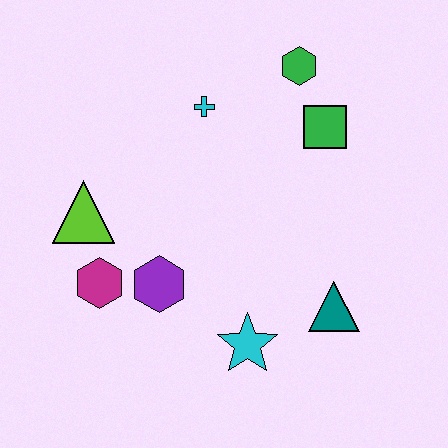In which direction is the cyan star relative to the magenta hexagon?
The cyan star is to the right of the magenta hexagon.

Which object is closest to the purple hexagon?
The magenta hexagon is closest to the purple hexagon.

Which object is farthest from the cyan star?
The green hexagon is farthest from the cyan star.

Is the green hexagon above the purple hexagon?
Yes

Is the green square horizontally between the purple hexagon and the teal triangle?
Yes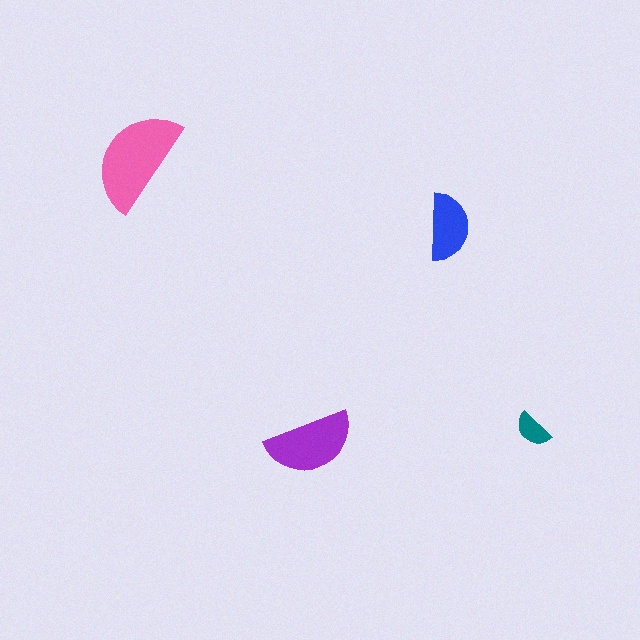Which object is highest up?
The pink semicircle is topmost.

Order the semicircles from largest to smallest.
the pink one, the purple one, the blue one, the teal one.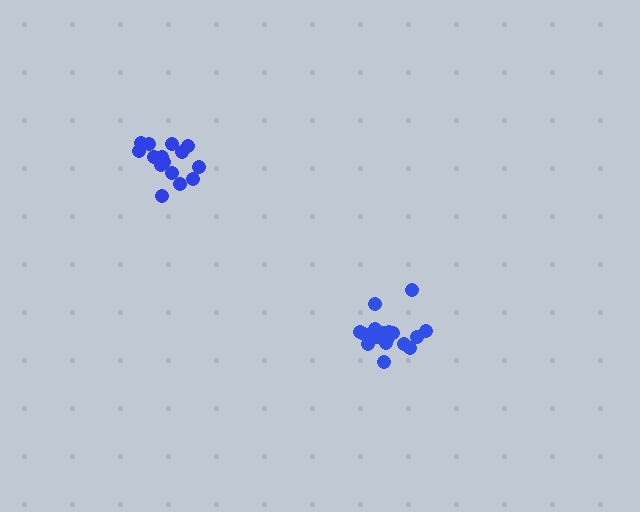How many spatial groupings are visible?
There are 2 spatial groupings.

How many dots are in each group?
Group 1: 20 dots, Group 2: 16 dots (36 total).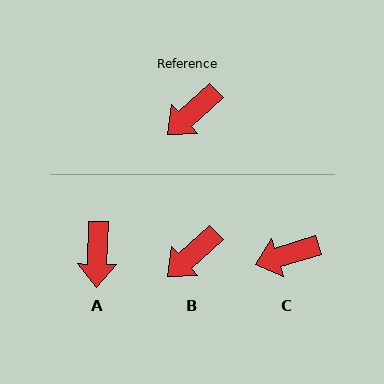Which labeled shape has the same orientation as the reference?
B.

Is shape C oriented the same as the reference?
No, it is off by about 25 degrees.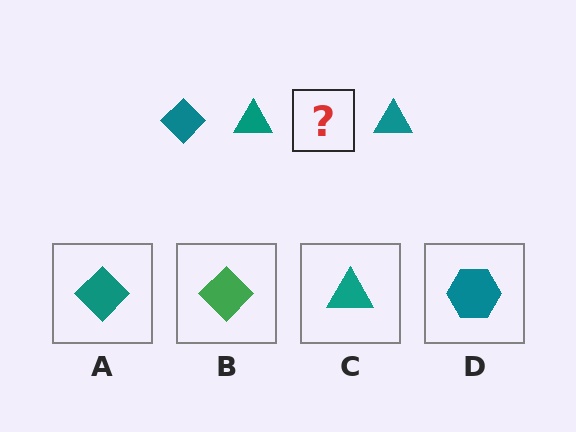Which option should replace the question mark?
Option A.